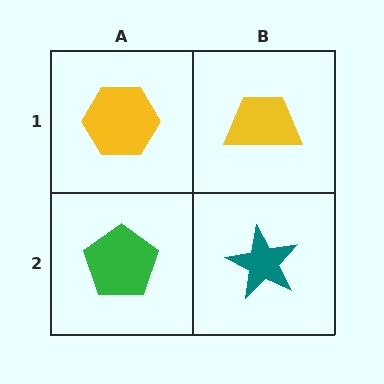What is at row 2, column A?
A green pentagon.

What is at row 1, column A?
A yellow hexagon.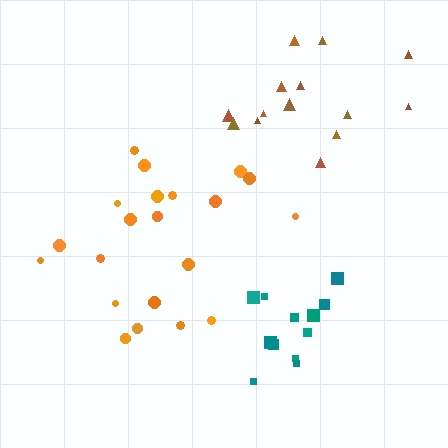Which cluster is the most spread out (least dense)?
Brown.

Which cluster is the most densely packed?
Teal.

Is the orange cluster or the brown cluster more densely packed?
Orange.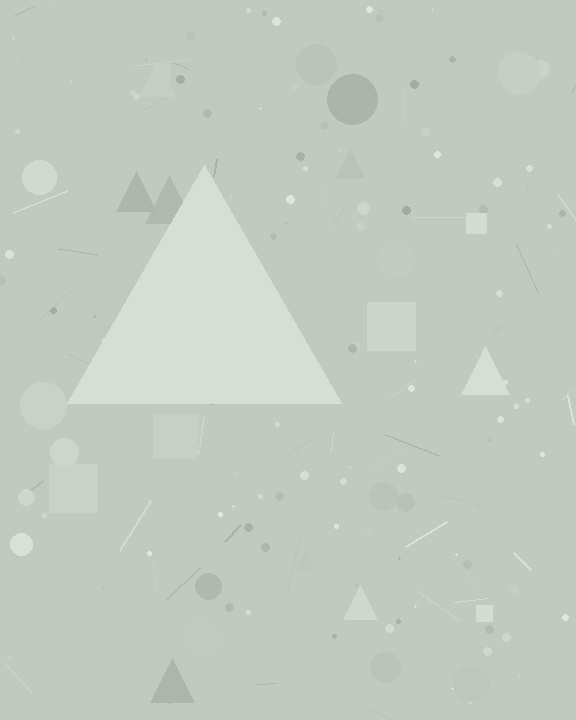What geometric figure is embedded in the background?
A triangle is embedded in the background.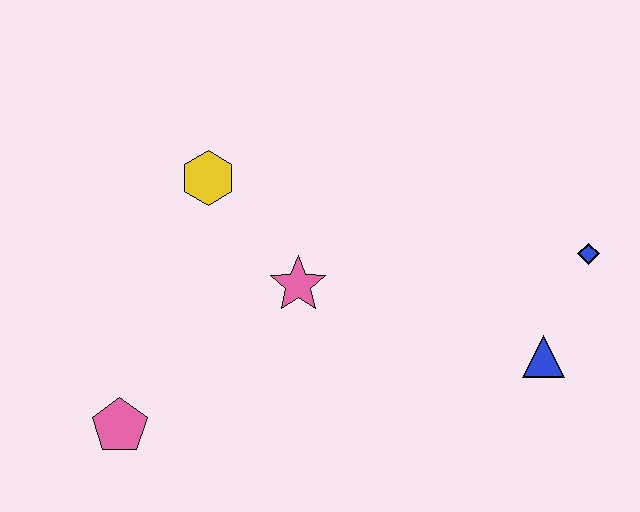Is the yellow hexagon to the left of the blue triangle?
Yes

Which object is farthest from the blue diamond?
The pink pentagon is farthest from the blue diamond.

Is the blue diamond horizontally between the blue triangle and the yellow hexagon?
No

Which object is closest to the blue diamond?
The blue triangle is closest to the blue diamond.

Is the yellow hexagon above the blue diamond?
Yes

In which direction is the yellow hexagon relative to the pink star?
The yellow hexagon is above the pink star.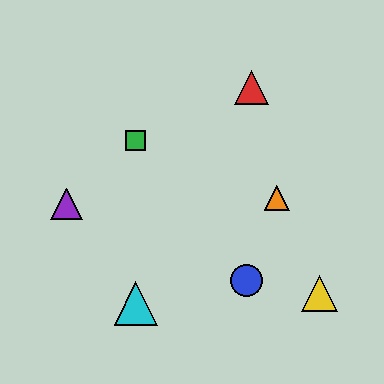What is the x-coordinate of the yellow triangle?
The yellow triangle is at x≈320.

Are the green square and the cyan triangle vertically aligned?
Yes, both are at x≈136.